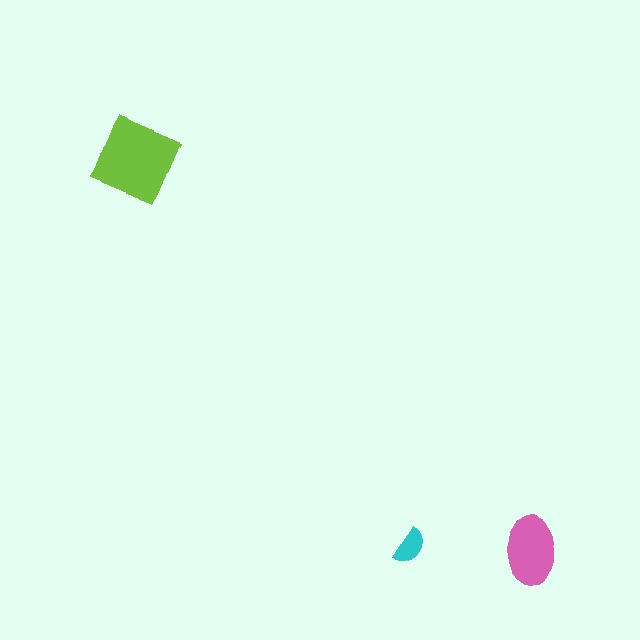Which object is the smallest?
The cyan semicircle.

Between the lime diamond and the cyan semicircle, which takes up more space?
The lime diamond.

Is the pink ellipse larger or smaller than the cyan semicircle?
Larger.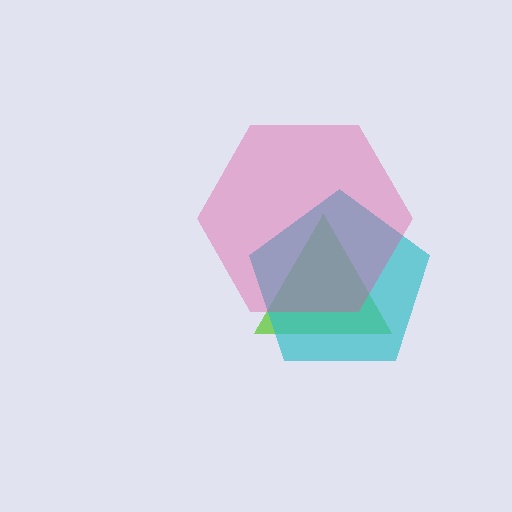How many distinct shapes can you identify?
There are 3 distinct shapes: a lime triangle, a cyan pentagon, a pink hexagon.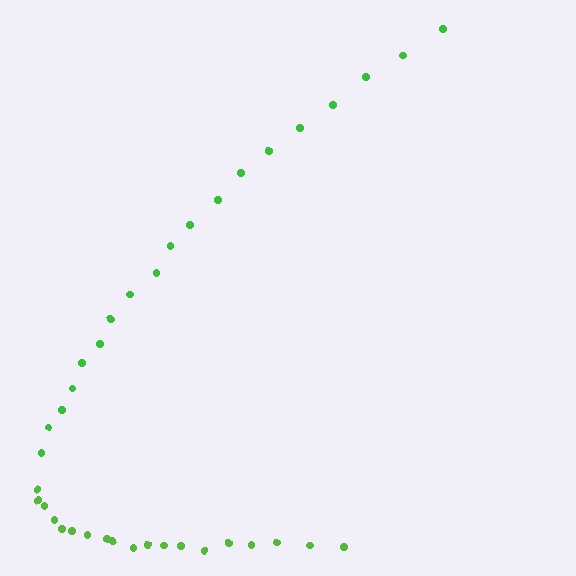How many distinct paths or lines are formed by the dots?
There are 2 distinct paths.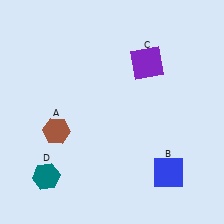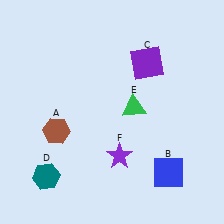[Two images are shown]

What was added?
A green triangle (E), a purple star (F) were added in Image 2.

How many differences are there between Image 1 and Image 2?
There are 2 differences between the two images.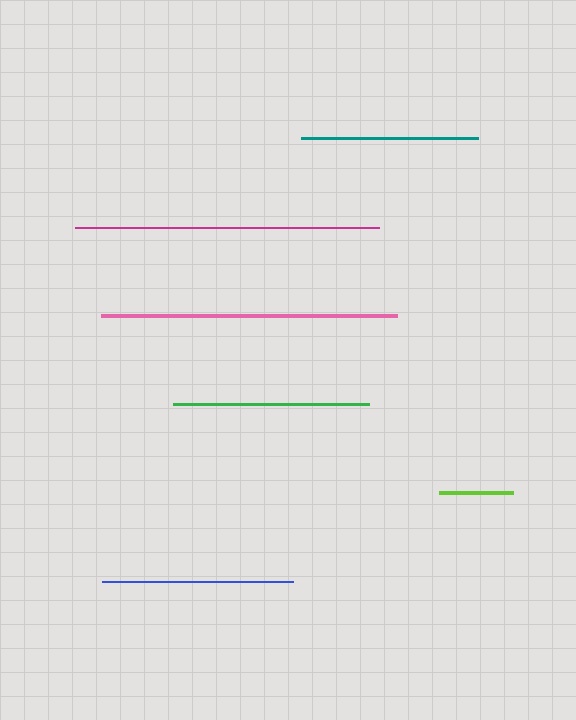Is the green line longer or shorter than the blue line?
The green line is longer than the blue line.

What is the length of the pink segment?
The pink segment is approximately 296 pixels long.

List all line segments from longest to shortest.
From longest to shortest: magenta, pink, green, blue, teal, lime.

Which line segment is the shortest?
The lime line is the shortest at approximately 74 pixels.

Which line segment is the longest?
The magenta line is the longest at approximately 304 pixels.